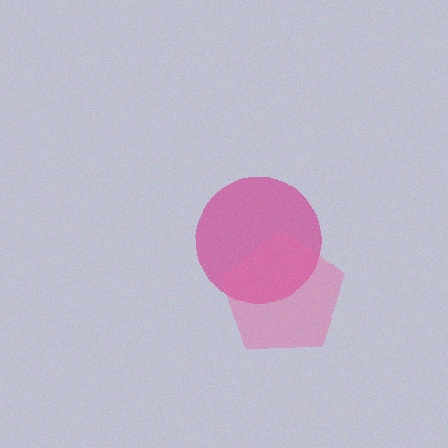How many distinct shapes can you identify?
There are 2 distinct shapes: a magenta circle, a pink pentagon.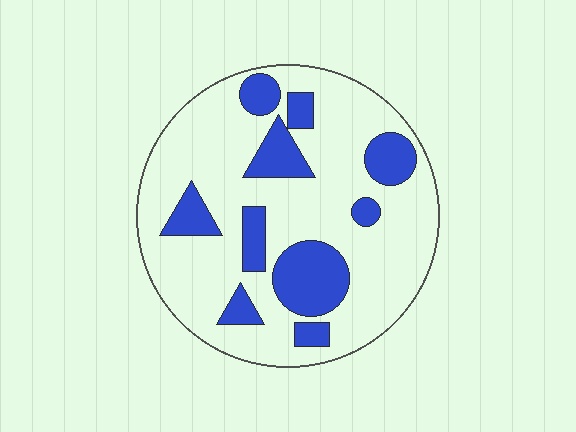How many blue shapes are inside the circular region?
10.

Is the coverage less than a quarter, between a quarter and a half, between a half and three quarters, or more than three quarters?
Less than a quarter.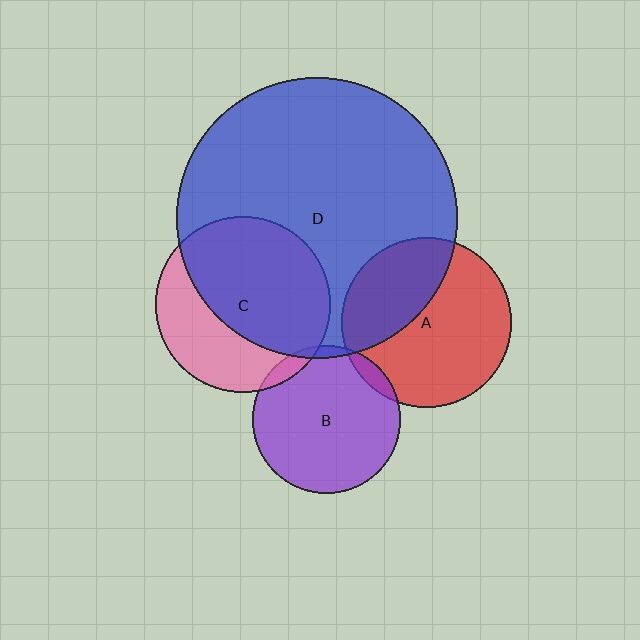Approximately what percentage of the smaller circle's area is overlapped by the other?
Approximately 5%.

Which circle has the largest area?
Circle D (blue).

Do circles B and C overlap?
Yes.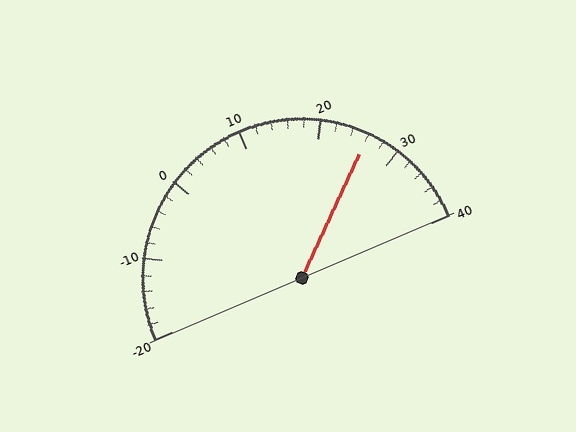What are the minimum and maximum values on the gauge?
The gauge ranges from -20 to 40.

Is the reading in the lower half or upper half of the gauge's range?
The reading is in the upper half of the range (-20 to 40).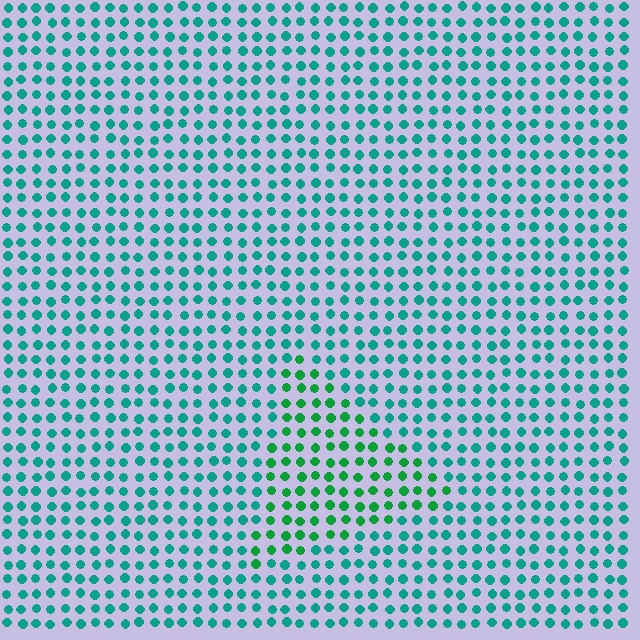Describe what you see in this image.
The image is filled with small teal elements in a uniform arrangement. A triangle-shaped region is visible where the elements are tinted to a slightly different hue, forming a subtle color boundary.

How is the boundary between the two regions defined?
The boundary is defined purely by a slight shift in hue (about 33 degrees). Spacing, size, and orientation are identical on both sides.